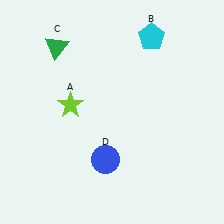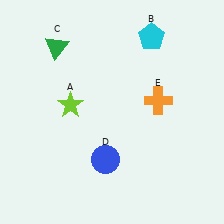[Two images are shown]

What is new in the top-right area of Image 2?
An orange cross (E) was added in the top-right area of Image 2.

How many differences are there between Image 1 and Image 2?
There is 1 difference between the two images.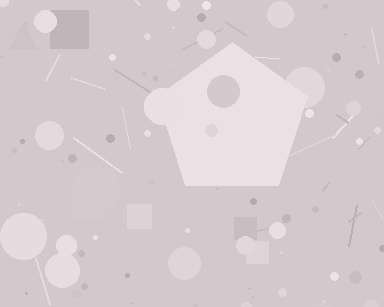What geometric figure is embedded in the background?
A pentagon is embedded in the background.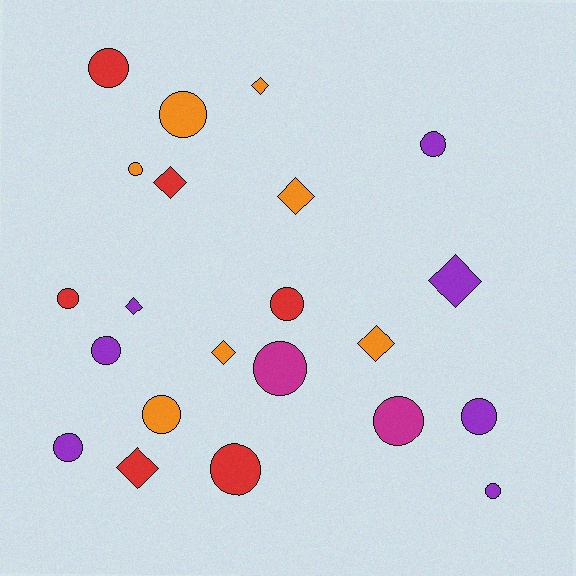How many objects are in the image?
There are 22 objects.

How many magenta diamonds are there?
There are no magenta diamonds.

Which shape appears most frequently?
Circle, with 14 objects.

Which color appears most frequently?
Orange, with 7 objects.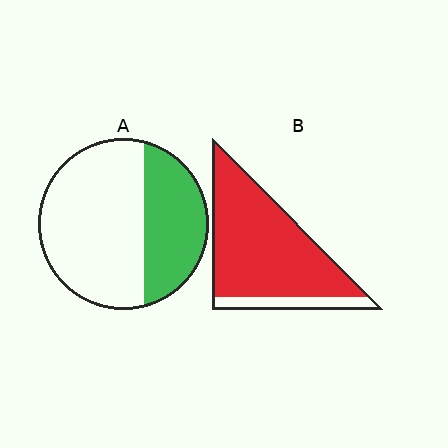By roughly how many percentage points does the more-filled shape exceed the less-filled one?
By roughly 50 percentage points (B over A).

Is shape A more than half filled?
No.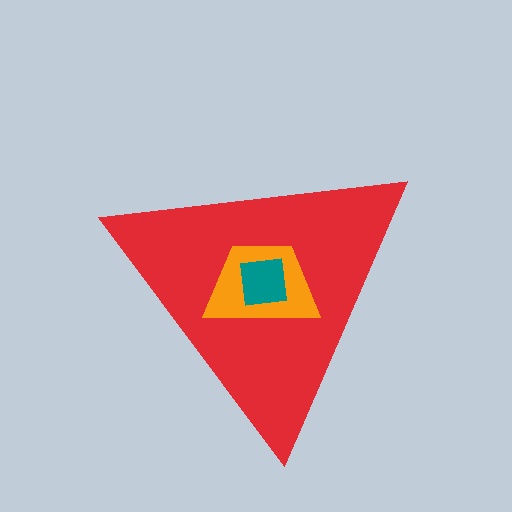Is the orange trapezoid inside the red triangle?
Yes.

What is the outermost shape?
The red triangle.